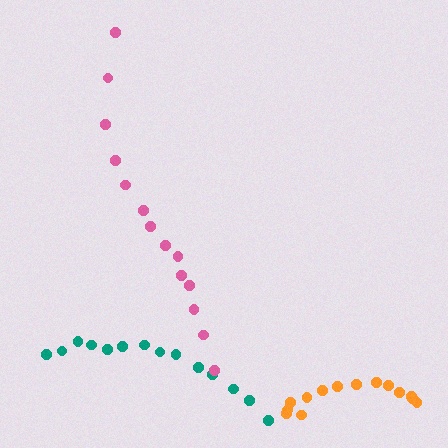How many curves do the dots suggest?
There are 3 distinct paths.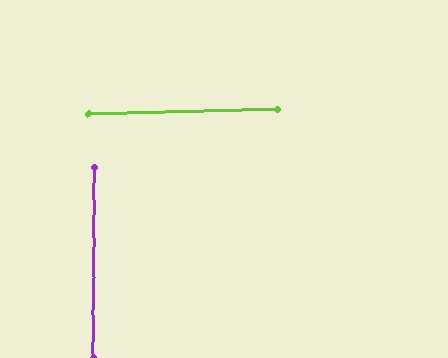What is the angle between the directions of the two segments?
Approximately 88 degrees.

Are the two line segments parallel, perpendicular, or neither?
Perpendicular — they meet at approximately 88°.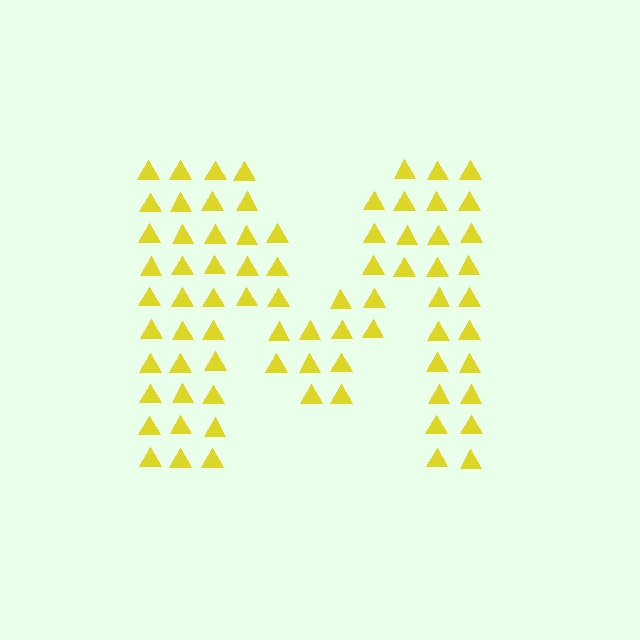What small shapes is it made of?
It is made of small triangles.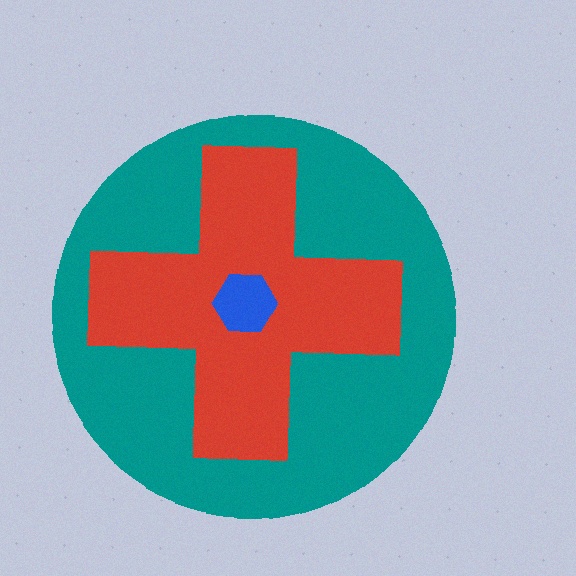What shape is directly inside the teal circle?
The red cross.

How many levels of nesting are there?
3.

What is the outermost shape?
The teal circle.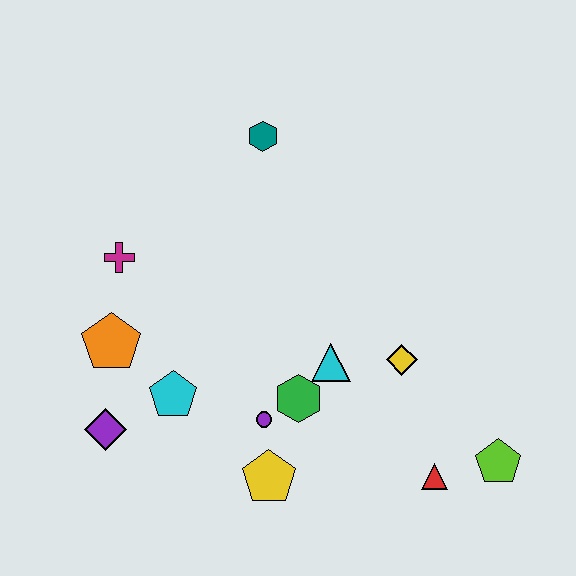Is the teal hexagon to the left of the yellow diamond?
Yes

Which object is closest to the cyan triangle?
The green hexagon is closest to the cyan triangle.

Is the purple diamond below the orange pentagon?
Yes